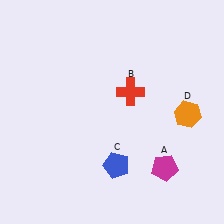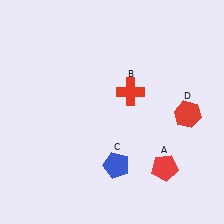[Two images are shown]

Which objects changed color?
A changed from magenta to red. D changed from orange to red.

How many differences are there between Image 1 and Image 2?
There are 2 differences between the two images.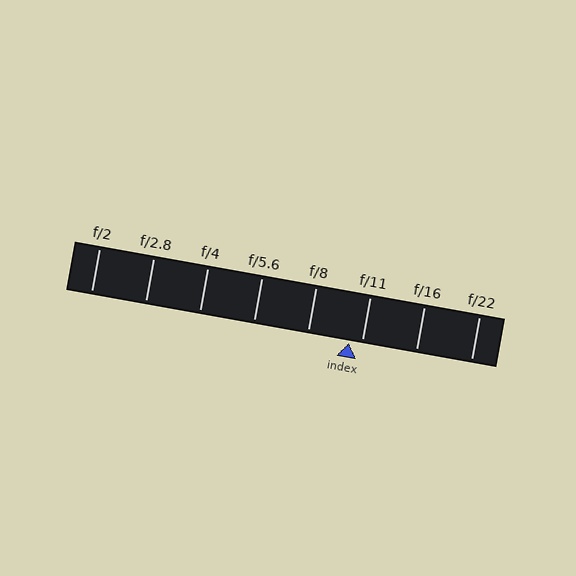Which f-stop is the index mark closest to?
The index mark is closest to f/11.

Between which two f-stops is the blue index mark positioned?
The index mark is between f/8 and f/11.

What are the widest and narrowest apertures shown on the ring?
The widest aperture shown is f/2 and the narrowest is f/22.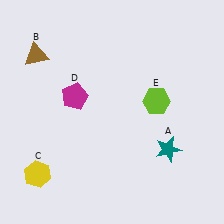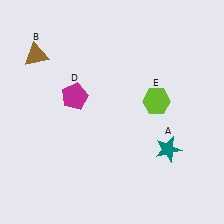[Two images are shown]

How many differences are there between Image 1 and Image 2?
There is 1 difference between the two images.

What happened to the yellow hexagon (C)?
The yellow hexagon (C) was removed in Image 2. It was in the bottom-left area of Image 1.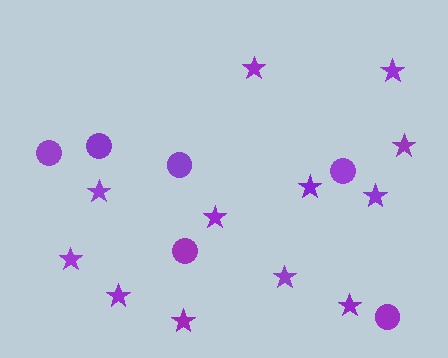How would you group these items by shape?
There are 2 groups: one group of stars (12) and one group of circles (6).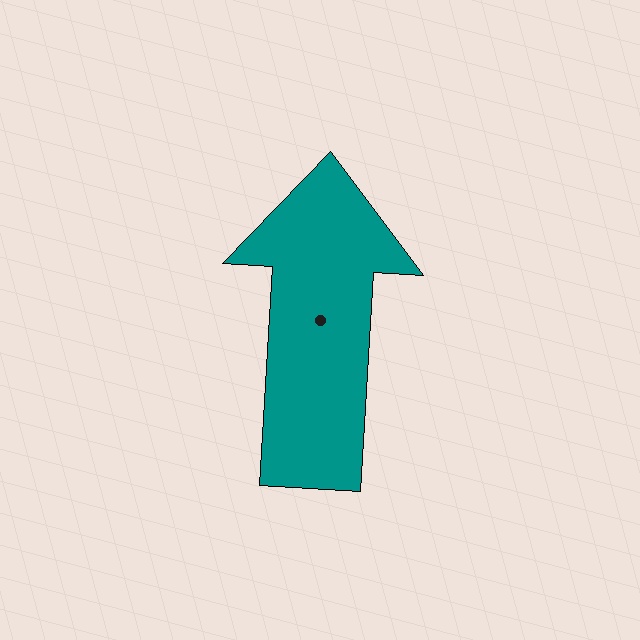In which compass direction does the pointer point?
North.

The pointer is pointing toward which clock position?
Roughly 12 o'clock.